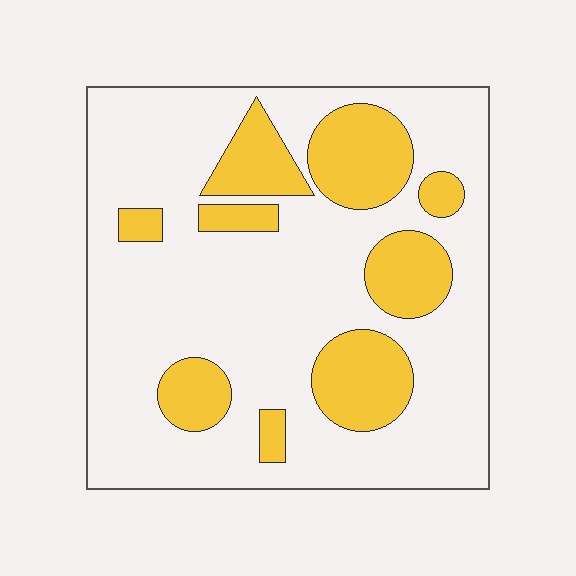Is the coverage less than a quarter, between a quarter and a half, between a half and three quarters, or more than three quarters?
Less than a quarter.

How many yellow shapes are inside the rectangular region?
9.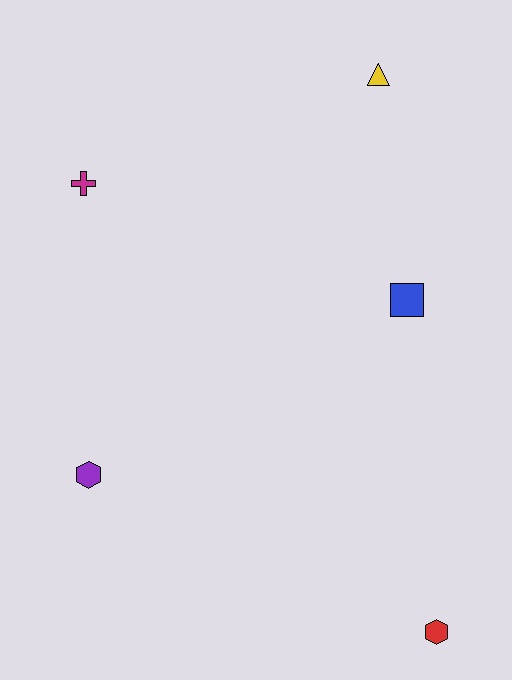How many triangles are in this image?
There is 1 triangle.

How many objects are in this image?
There are 5 objects.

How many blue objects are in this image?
There is 1 blue object.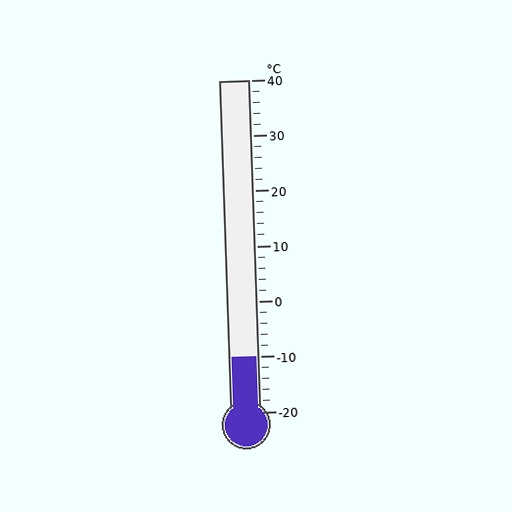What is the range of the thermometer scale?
The thermometer scale ranges from -20°C to 40°C.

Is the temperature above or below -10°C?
The temperature is at -10°C.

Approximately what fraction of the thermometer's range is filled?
The thermometer is filled to approximately 15% of its range.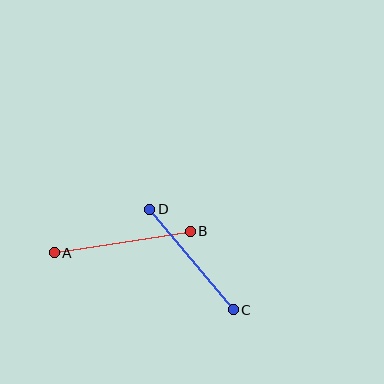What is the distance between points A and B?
The distance is approximately 138 pixels.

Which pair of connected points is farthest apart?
Points A and B are farthest apart.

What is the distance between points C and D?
The distance is approximately 131 pixels.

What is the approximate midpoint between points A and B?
The midpoint is at approximately (122, 242) pixels.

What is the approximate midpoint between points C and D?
The midpoint is at approximately (191, 259) pixels.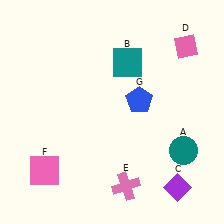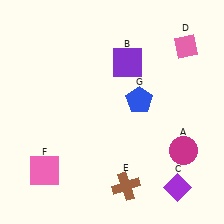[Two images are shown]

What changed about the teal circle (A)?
In Image 1, A is teal. In Image 2, it changed to magenta.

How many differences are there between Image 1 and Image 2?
There are 3 differences between the two images.